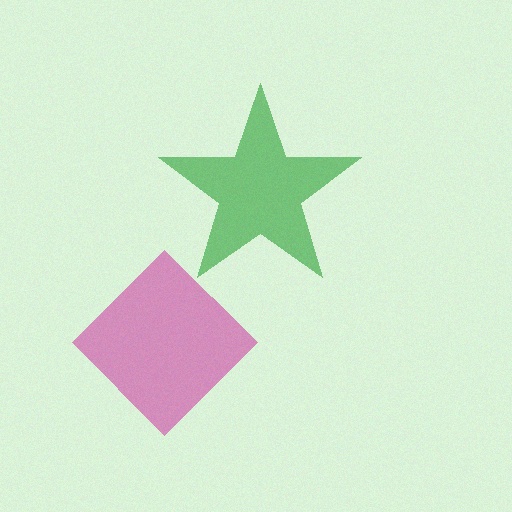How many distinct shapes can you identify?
There are 2 distinct shapes: a green star, a magenta diamond.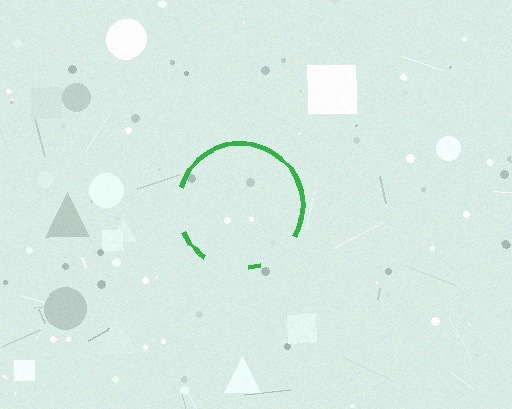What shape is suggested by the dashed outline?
The dashed outline suggests a circle.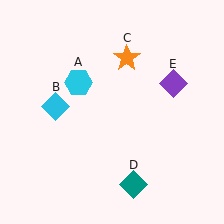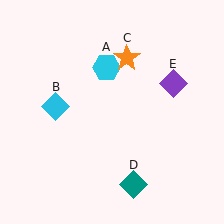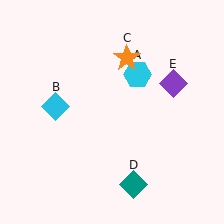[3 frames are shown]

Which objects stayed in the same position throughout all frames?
Cyan diamond (object B) and orange star (object C) and teal diamond (object D) and purple diamond (object E) remained stationary.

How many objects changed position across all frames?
1 object changed position: cyan hexagon (object A).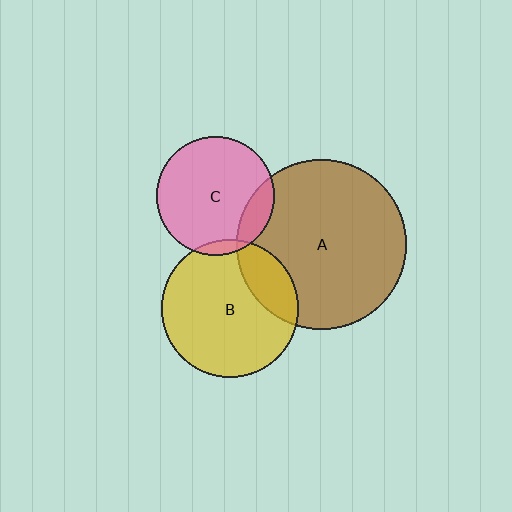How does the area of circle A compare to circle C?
Approximately 2.1 times.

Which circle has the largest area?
Circle A (brown).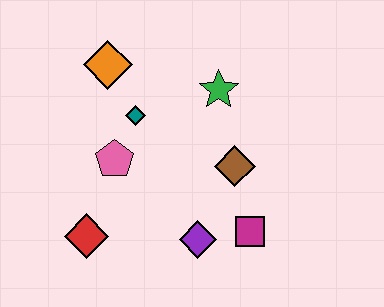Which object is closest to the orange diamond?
The teal diamond is closest to the orange diamond.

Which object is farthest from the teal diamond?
The magenta square is farthest from the teal diamond.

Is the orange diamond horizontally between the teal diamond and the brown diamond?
No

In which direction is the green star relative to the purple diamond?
The green star is above the purple diamond.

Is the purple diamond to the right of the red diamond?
Yes